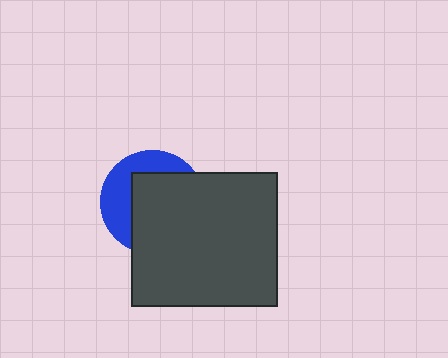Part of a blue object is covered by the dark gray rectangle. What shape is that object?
It is a circle.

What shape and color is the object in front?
The object in front is a dark gray rectangle.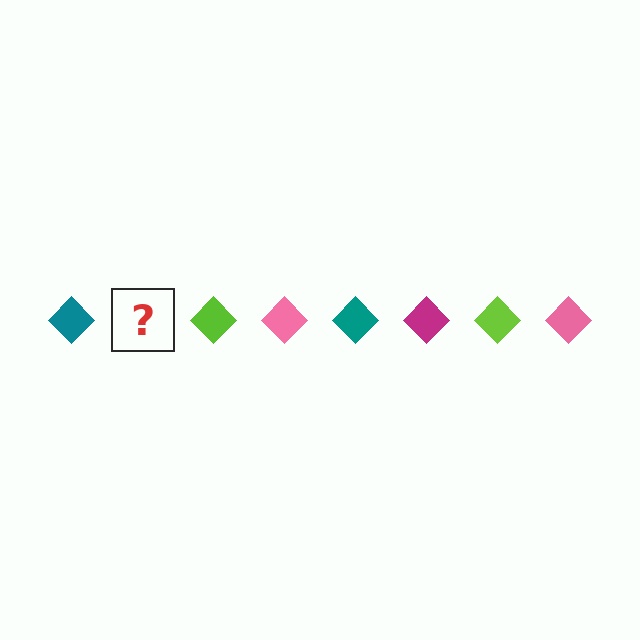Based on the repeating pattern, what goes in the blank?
The blank should be a magenta diamond.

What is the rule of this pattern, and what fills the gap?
The rule is that the pattern cycles through teal, magenta, lime, pink diamonds. The gap should be filled with a magenta diamond.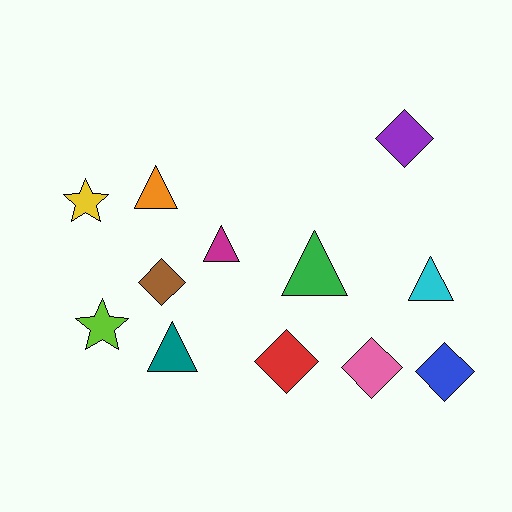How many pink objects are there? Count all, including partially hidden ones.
There is 1 pink object.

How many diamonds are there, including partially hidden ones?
There are 5 diamonds.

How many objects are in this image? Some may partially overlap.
There are 12 objects.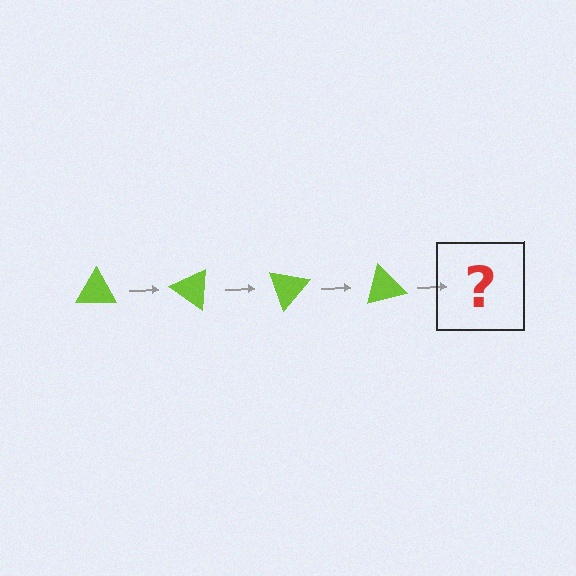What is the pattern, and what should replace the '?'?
The pattern is that the triangle rotates 35 degrees each step. The '?' should be a lime triangle rotated 140 degrees.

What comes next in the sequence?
The next element should be a lime triangle rotated 140 degrees.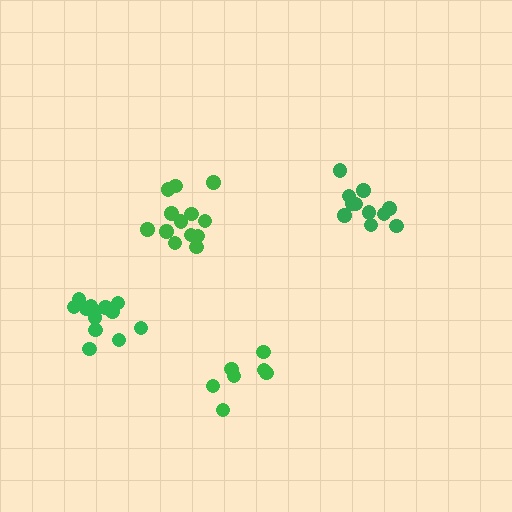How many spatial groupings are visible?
There are 4 spatial groupings.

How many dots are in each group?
Group 1: 13 dots, Group 2: 11 dots, Group 3: 7 dots, Group 4: 13 dots (44 total).